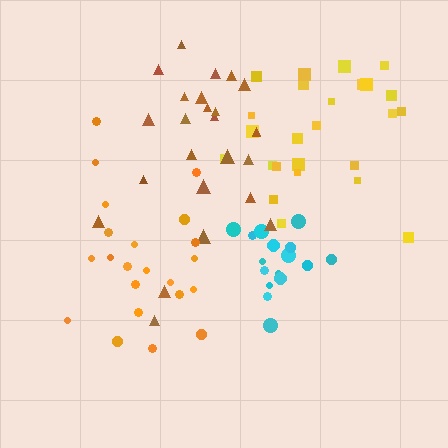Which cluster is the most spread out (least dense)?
Brown.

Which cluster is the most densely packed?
Cyan.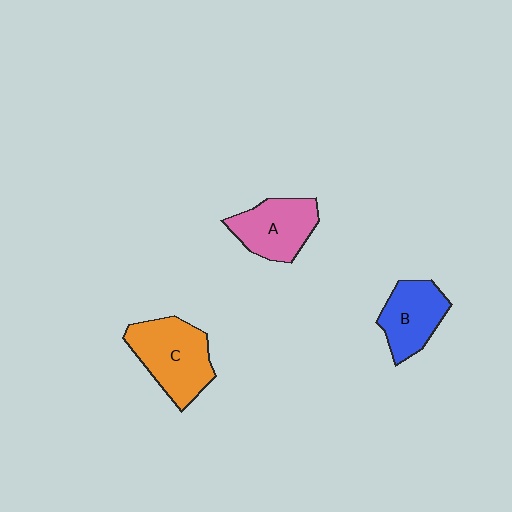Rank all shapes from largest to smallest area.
From largest to smallest: C (orange), A (pink), B (blue).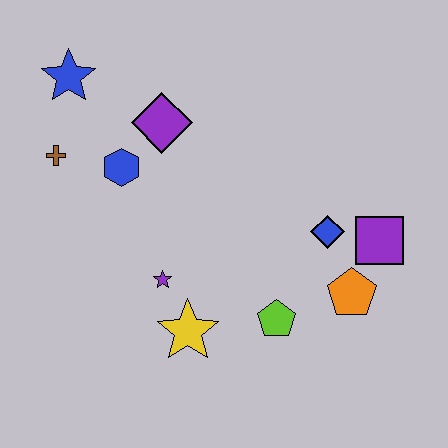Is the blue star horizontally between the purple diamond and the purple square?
No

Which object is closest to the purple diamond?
The blue hexagon is closest to the purple diamond.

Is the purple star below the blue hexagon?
Yes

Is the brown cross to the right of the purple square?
No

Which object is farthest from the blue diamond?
The blue star is farthest from the blue diamond.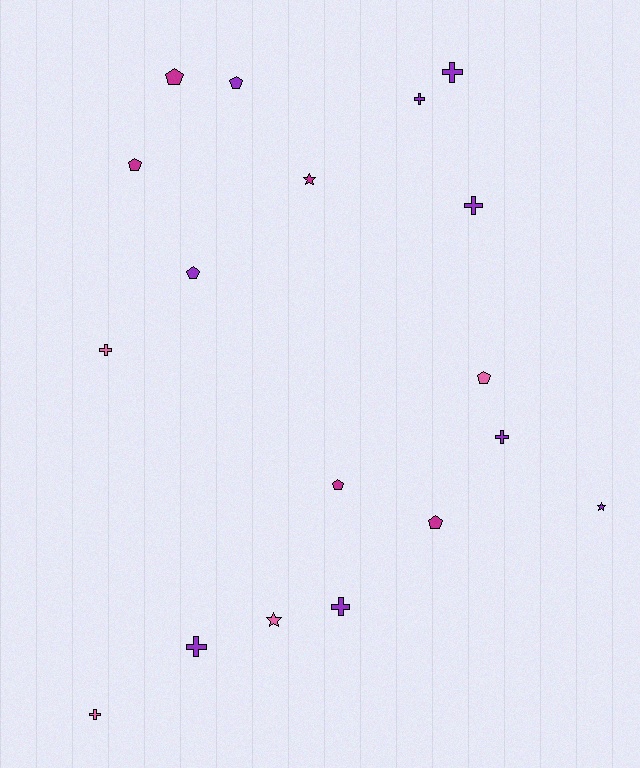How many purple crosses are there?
There are 6 purple crosses.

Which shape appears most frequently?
Cross, with 8 objects.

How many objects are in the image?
There are 18 objects.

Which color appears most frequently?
Purple, with 9 objects.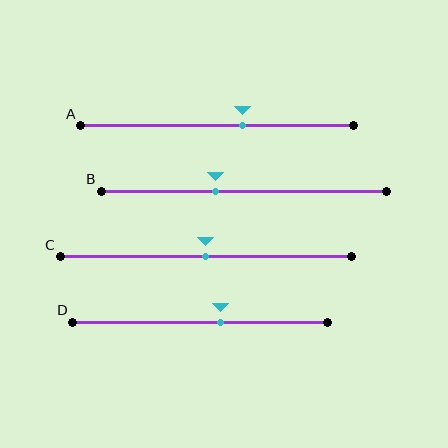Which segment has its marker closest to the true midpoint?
Segment C has its marker closest to the true midpoint.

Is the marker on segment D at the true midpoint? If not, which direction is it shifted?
No, the marker on segment D is shifted to the right by about 8% of the segment length.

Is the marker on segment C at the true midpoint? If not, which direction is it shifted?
Yes, the marker on segment C is at the true midpoint.